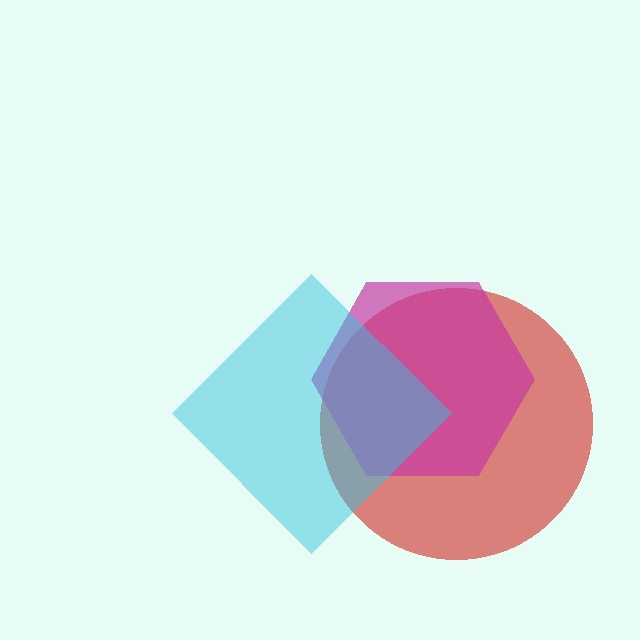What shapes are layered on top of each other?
The layered shapes are: a red circle, a magenta hexagon, a cyan diamond.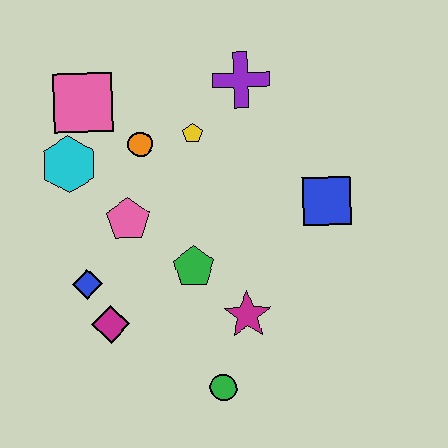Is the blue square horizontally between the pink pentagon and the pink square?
No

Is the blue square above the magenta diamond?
Yes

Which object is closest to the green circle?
The magenta star is closest to the green circle.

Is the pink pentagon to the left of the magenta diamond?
No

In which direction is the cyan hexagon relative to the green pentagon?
The cyan hexagon is to the left of the green pentagon.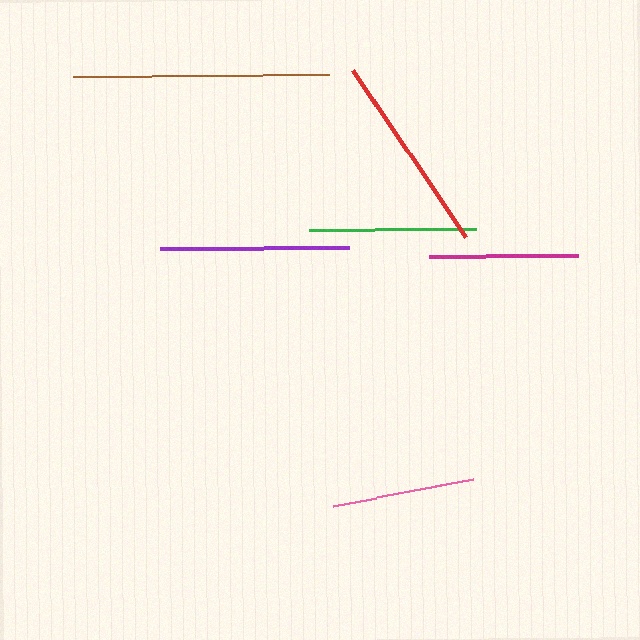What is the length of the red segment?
The red segment is approximately 203 pixels long.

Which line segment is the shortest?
The pink line is the shortest at approximately 143 pixels.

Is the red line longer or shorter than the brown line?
The brown line is longer than the red line.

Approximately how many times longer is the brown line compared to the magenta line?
The brown line is approximately 1.7 times the length of the magenta line.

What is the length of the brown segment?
The brown segment is approximately 256 pixels long.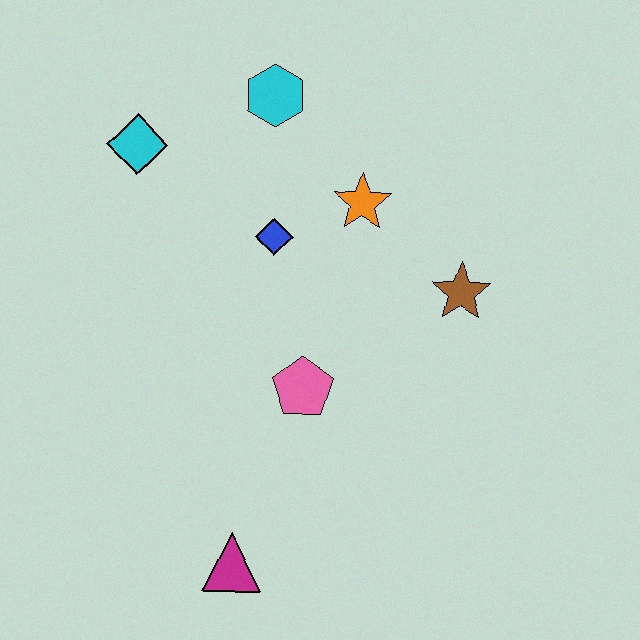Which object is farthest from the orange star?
The magenta triangle is farthest from the orange star.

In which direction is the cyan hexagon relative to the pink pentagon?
The cyan hexagon is above the pink pentagon.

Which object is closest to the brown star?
The orange star is closest to the brown star.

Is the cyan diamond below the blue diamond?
No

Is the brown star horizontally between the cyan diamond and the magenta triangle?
No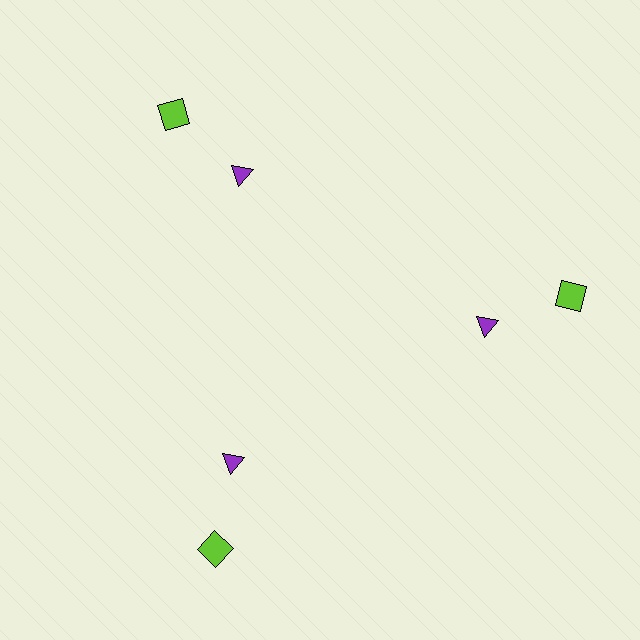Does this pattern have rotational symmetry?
Yes, this pattern has 3-fold rotational symmetry. It looks the same after rotating 120 degrees around the center.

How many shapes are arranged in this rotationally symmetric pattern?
There are 6 shapes, arranged in 3 groups of 2.